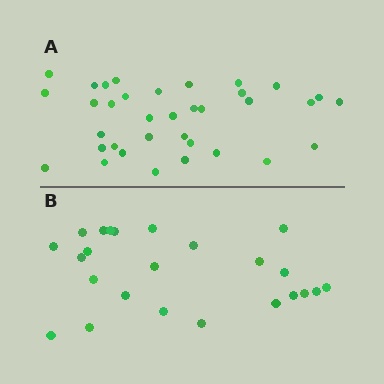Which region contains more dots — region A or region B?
Region A (the top region) has more dots.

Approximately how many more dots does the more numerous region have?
Region A has roughly 12 or so more dots than region B.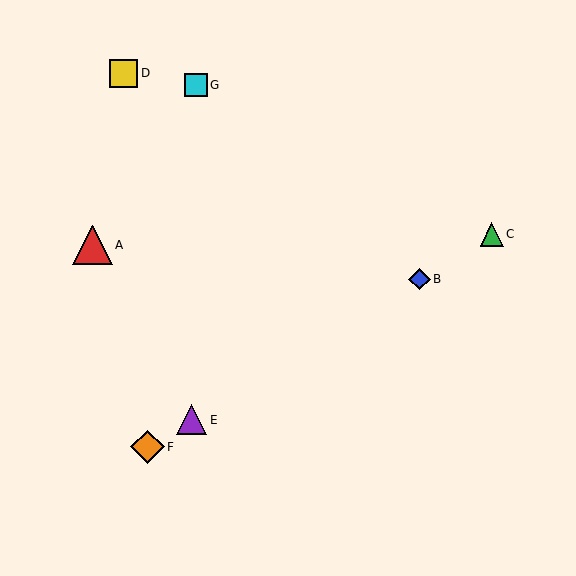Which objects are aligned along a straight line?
Objects B, C, E, F are aligned along a straight line.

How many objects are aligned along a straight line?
4 objects (B, C, E, F) are aligned along a straight line.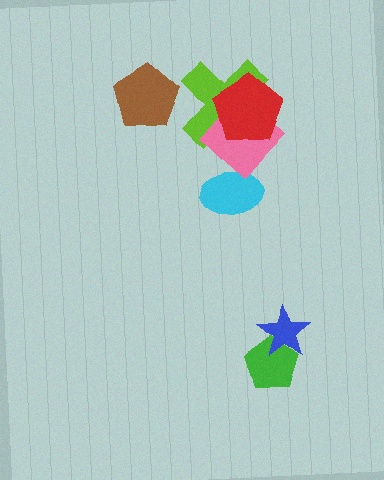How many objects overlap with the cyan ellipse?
1 object overlaps with the cyan ellipse.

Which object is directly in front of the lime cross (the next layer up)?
The pink diamond is directly in front of the lime cross.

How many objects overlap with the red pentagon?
2 objects overlap with the red pentagon.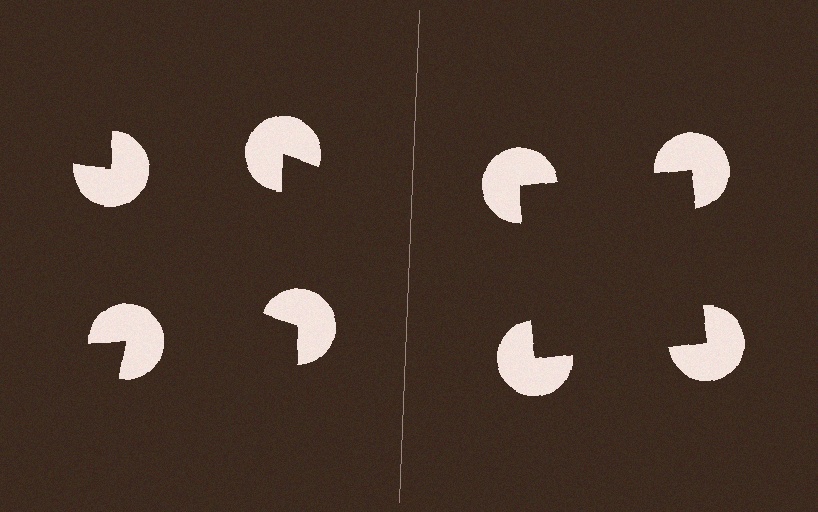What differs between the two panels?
The pac-man discs are positioned identically on both sides; only the wedge orientations differ. On the right they align to a square; on the left they are misaligned.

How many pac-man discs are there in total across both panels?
8 — 4 on each side.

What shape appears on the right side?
An illusory square.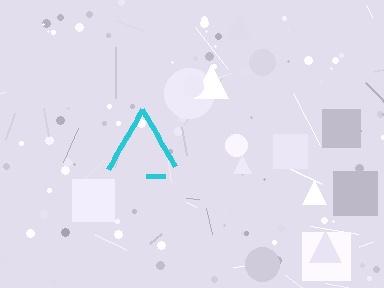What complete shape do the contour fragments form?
The contour fragments form a triangle.